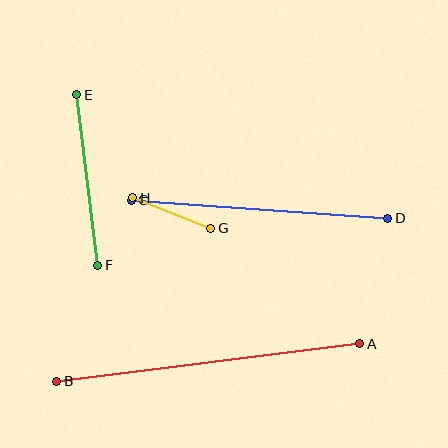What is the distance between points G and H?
The distance is approximately 84 pixels.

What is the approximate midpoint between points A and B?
The midpoint is at approximately (208, 363) pixels.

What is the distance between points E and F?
The distance is approximately 172 pixels.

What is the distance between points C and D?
The distance is approximately 257 pixels.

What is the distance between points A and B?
The distance is approximately 305 pixels.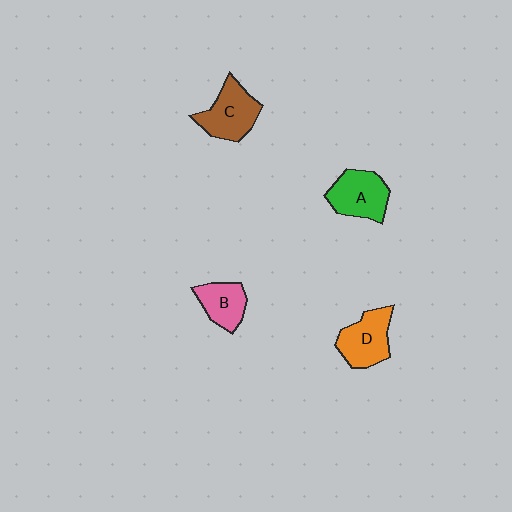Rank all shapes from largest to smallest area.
From largest to smallest: C (brown), A (green), D (orange), B (pink).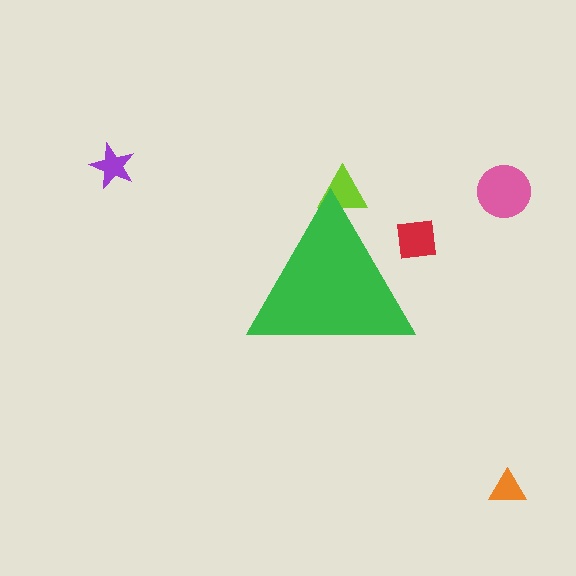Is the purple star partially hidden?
No, the purple star is fully visible.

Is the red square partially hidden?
Yes, the red square is partially hidden behind the green triangle.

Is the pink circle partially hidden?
No, the pink circle is fully visible.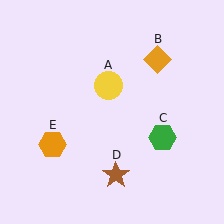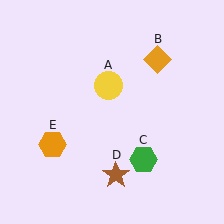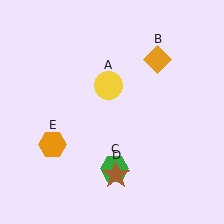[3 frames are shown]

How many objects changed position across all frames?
1 object changed position: green hexagon (object C).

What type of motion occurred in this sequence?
The green hexagon (object C) rotated clockwise around the center of the scene.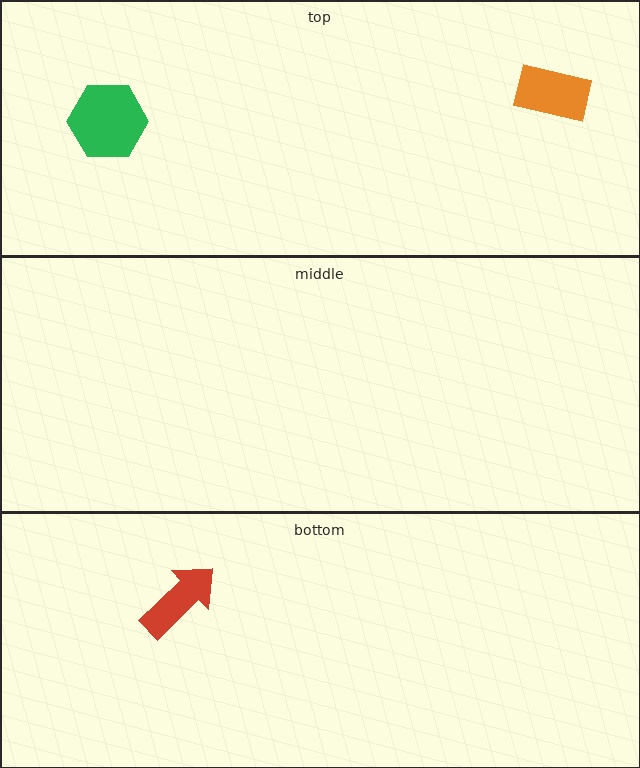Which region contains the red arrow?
The bottom region.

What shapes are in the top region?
The green hexagon, the orange rectangle.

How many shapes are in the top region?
2.